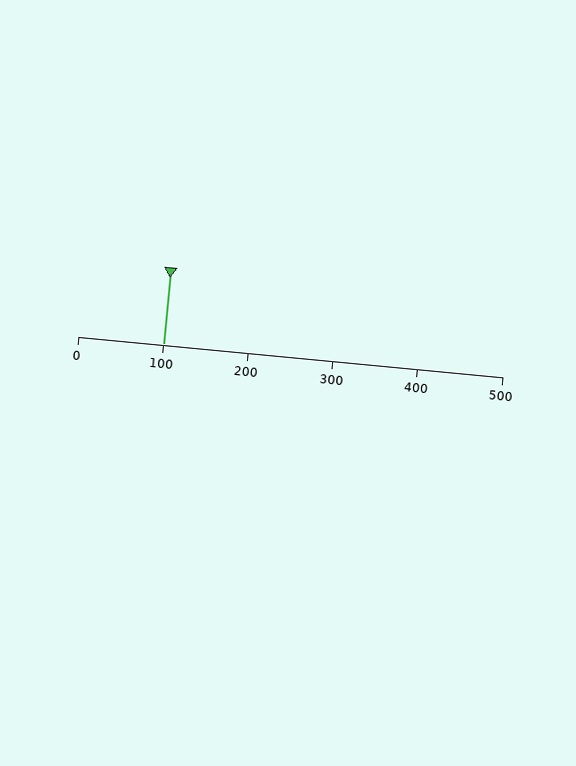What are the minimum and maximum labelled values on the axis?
The axis runs from 0 to 500.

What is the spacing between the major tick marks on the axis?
The major ticks are spaced 100 apart.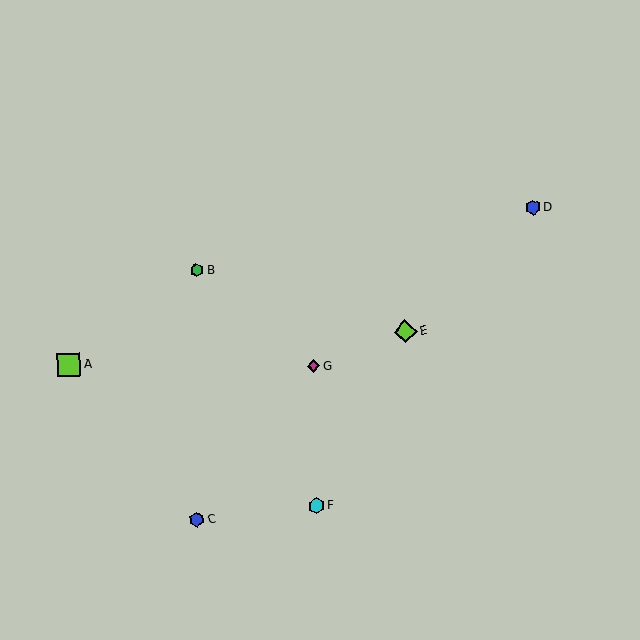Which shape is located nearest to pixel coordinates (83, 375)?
The lime square (labeled A) at (69, 365) is nearest to that location.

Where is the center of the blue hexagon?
The center of the blue hexagon is at (197, 519).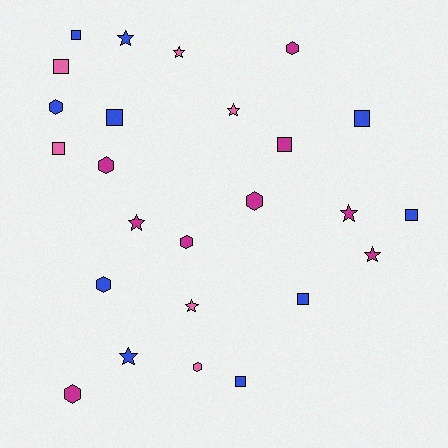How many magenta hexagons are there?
There are 5 magenta hexagons.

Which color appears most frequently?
Blue, with 10 objects.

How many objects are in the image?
There are 25 objects.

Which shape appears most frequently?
Square, with 9 objects.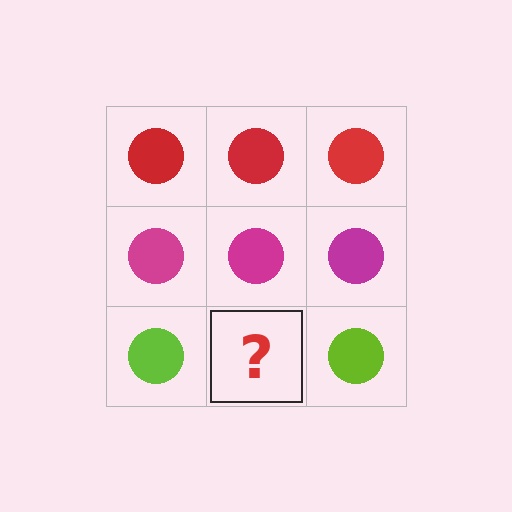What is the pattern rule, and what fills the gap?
The rule is that each row has a consistent color. The gap should be filled with a lime circle.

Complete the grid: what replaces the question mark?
The question mark should be replaced with a lime circle.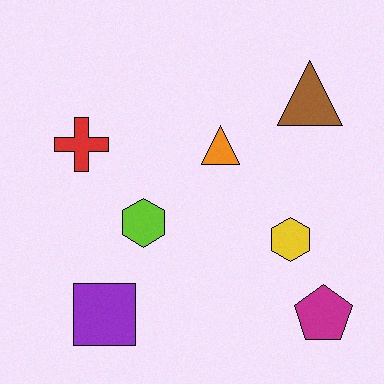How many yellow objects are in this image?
There is 1 yellow object.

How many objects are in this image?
There are 7 objects.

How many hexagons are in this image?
There are 2 hexagons.